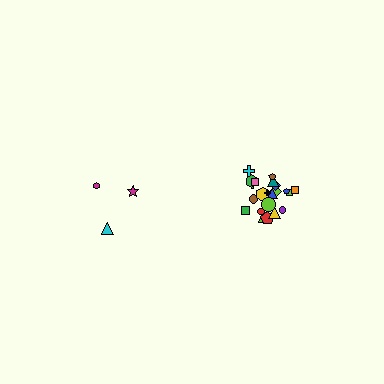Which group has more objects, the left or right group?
The right group.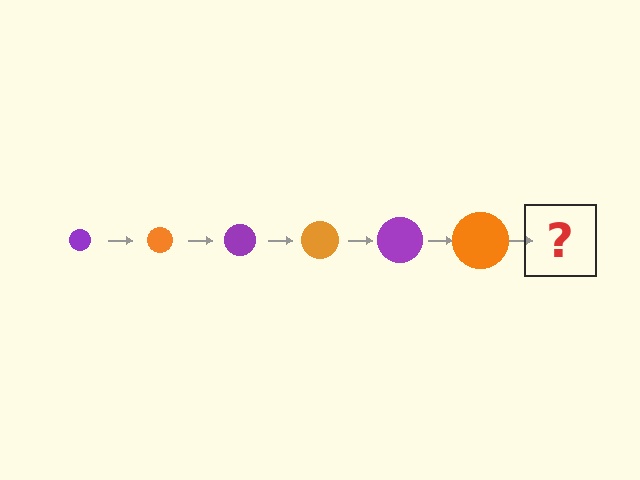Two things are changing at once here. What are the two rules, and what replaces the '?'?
The two rules are that the circle grows larger each step and the color cycles through purple and orange. The '?' should be a purple circle, larger than the previous one.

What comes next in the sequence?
The next element should be a purple circle, larger than the previous one.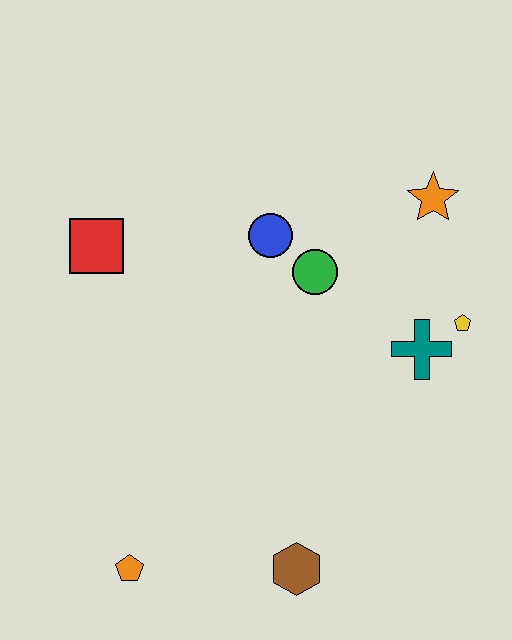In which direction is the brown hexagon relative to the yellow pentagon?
The brown hexagon is below the yellow pentagon.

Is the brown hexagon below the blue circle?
Yes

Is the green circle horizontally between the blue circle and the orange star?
Yes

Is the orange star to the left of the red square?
No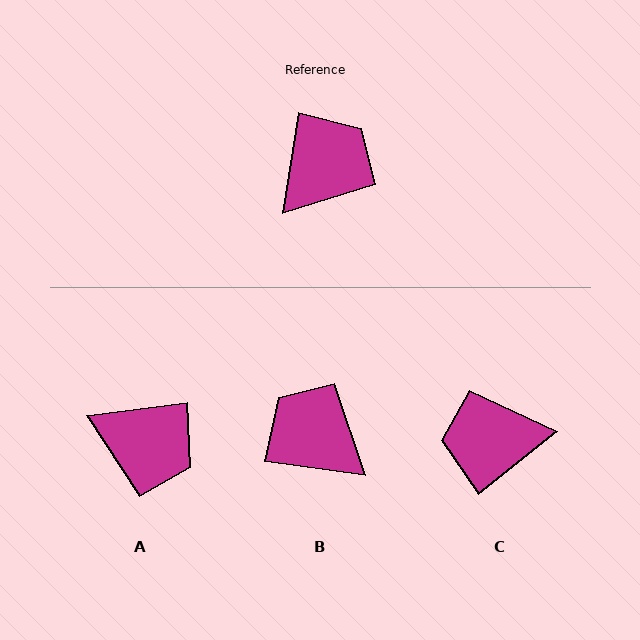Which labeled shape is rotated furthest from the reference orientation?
C, about 138 degrees away.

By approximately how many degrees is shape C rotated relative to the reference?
Approximately 138 degrees counter-clockwise.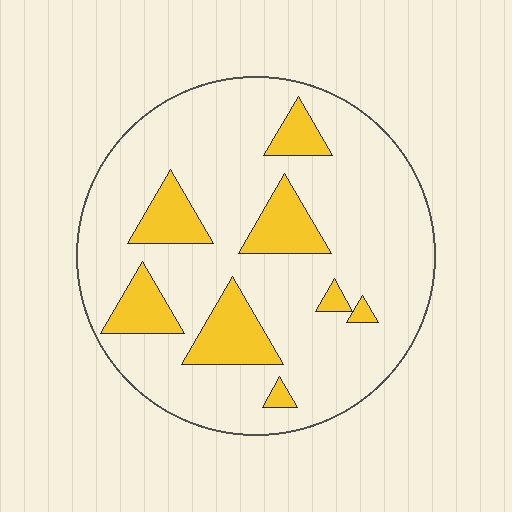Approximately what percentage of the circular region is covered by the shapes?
Approximately 20%.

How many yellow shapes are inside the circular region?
8.